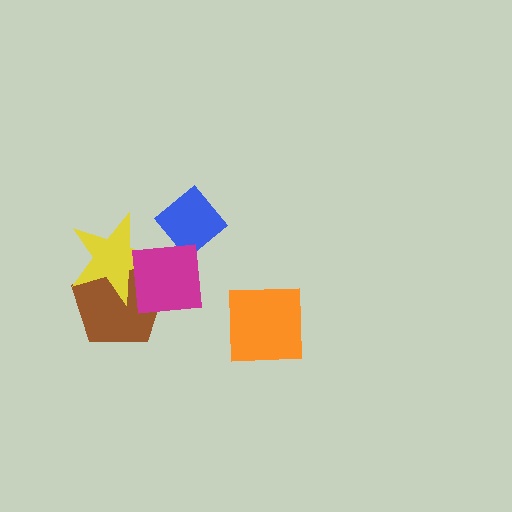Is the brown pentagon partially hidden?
Yes, it is partially covered by another shape.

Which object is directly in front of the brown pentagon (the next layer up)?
The yellow star is directly in front of the brown pentagon.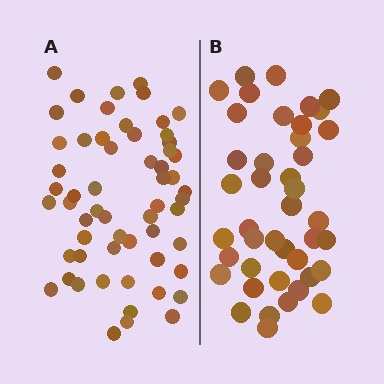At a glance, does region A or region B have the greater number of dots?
Region A (the left region) has more dots.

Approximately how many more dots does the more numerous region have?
Region A has approximately 15 more dots than region B.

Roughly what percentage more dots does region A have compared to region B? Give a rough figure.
About 40% more.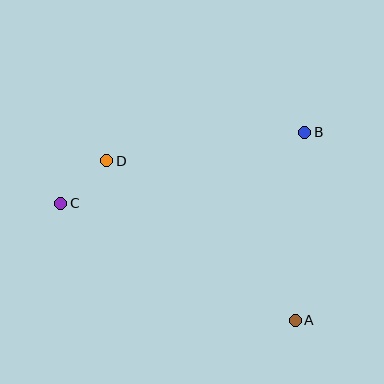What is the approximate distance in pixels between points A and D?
The distance between A and D is approximately 247 pixels.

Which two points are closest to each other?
Points C and D are closest to each other.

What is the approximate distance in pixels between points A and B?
The distance between A and B is approximately 188 pixels.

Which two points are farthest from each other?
Points A and C are farthest from each other.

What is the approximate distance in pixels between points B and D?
The distance between B and D is approximately 200 pixels.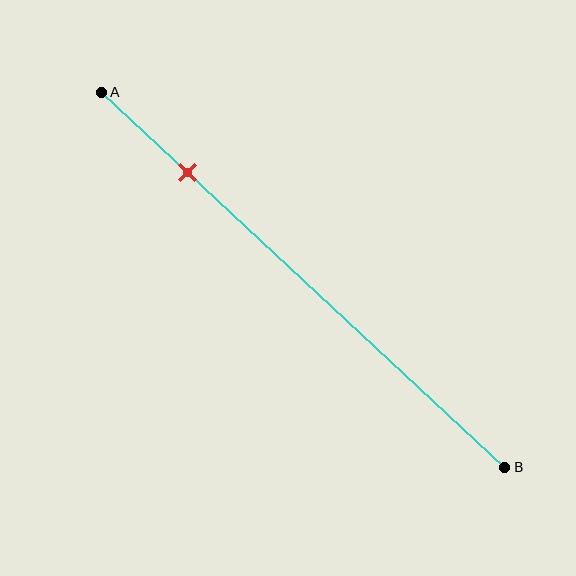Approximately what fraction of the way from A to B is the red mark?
The red mark is approximately 20% of the way from A to B.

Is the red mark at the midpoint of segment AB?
No, the mark is at about 20% from A, not at the 50% midpoint.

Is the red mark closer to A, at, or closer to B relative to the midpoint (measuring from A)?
The red mark is closer to point A than the midpoint of segment AB.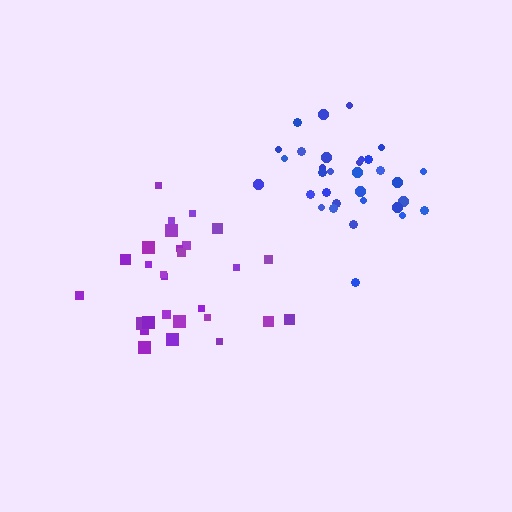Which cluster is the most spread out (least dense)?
Purple.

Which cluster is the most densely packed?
Blue.